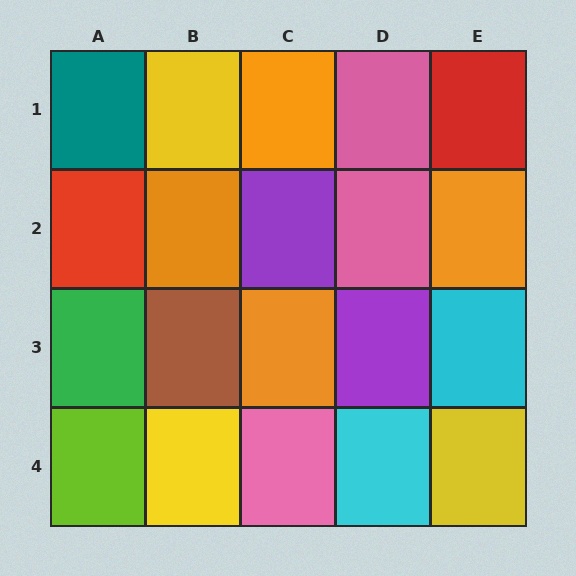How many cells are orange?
4 cells are orange.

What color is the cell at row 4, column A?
Lime.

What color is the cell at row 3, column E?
Cyan.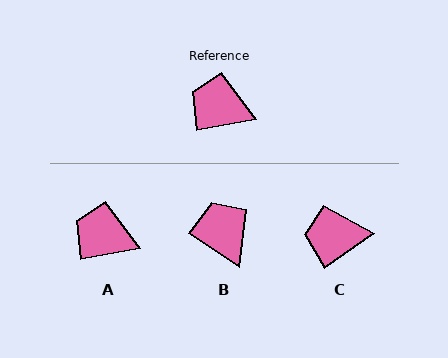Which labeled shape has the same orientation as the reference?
A.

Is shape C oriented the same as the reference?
No, it is off by about 24 degrees.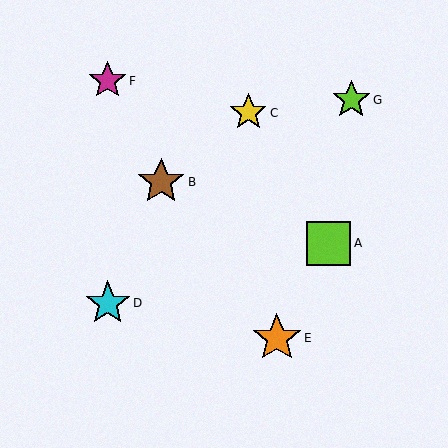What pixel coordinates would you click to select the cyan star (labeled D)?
Click at (108, 303) to select the cyan star D.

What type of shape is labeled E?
Shape E is an orange star.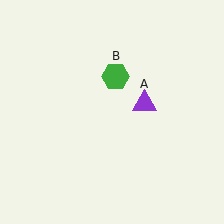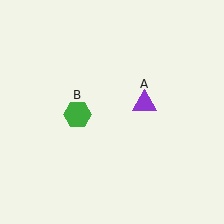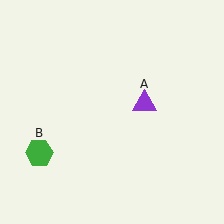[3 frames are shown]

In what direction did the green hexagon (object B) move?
The green hexagon (object B) moved down and to the left.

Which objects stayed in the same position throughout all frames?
Purple triangle (object A) remained stationary.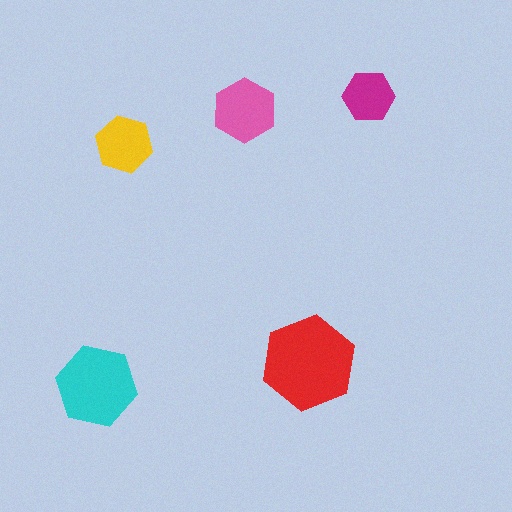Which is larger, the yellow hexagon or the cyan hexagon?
The cyan one.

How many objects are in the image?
There are 5 objects in the image.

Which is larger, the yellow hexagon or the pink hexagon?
The pink one.